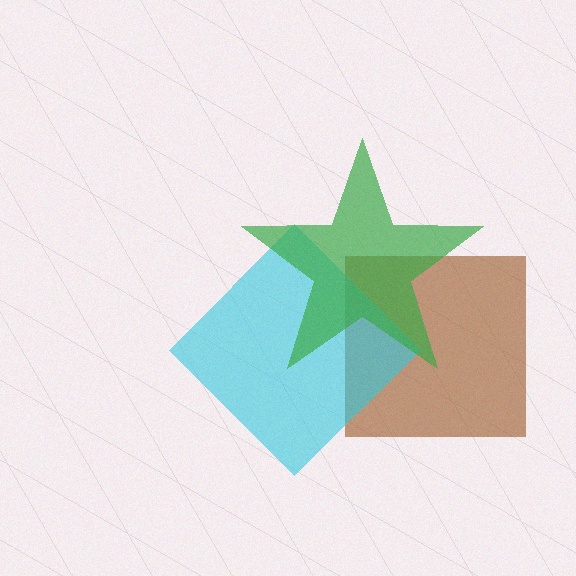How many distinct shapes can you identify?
There are 3 distinct shapes: a brown square, a cyan diamond, a green star.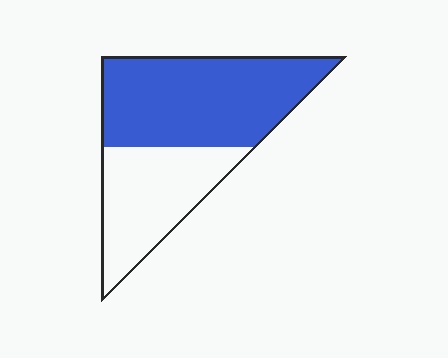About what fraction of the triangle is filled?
About three fifths (3/5).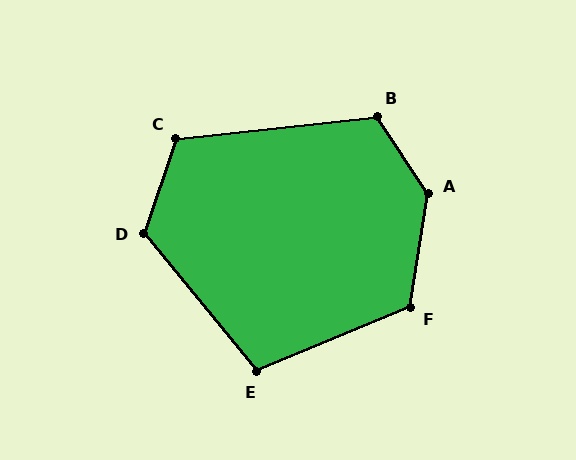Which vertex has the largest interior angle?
A, at approximately 138 degrees.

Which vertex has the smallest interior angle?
E, at approximately 107 degrees.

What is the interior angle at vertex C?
Approximately 115 degrees (obtuse).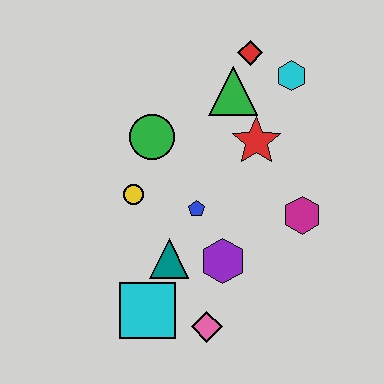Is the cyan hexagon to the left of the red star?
No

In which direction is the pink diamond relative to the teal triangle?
The pink diamond is below the teal triangle.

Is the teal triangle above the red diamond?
No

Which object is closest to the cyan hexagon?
The red diamond is closest to the cyan hexagon.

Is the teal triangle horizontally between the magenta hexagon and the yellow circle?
Yes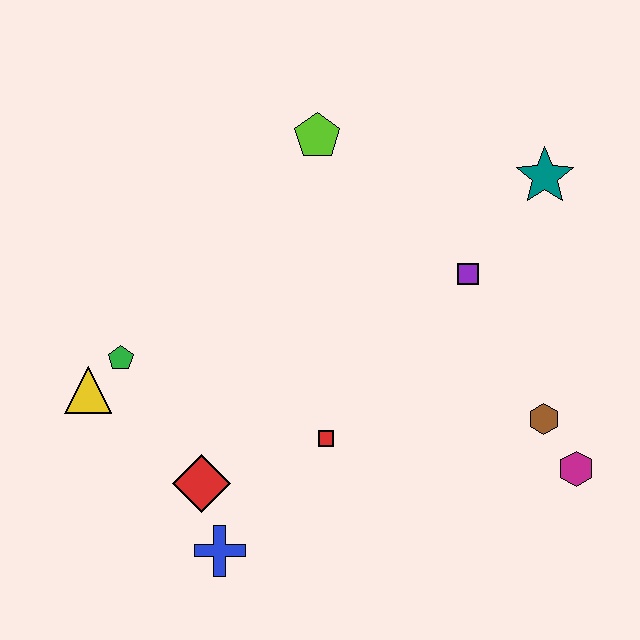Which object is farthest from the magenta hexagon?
The yellow triangle is farthest from the magenta hexagon.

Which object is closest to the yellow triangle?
The green pentagon is closest to the yellow triangle.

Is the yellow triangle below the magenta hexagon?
No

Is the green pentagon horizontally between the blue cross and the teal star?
No